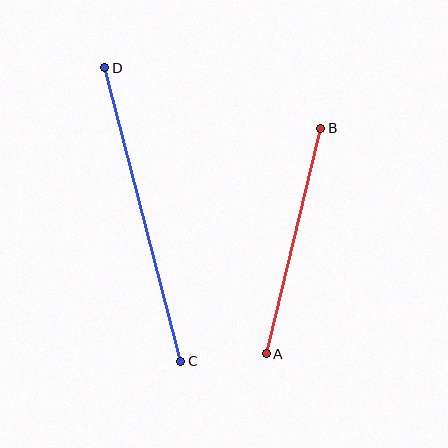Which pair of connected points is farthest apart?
Points C and D are farthest apart.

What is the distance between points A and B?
The distance is approximately 232 pixels.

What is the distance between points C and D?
The distance is approximately 303 pixels.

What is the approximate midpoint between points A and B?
The midpoint is at approximately (293, 241) pixels.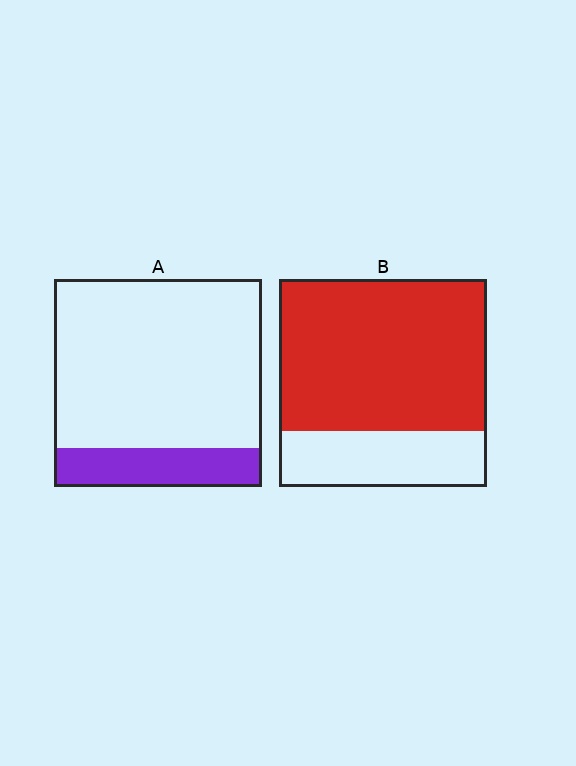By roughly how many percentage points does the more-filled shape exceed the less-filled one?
By roughly 55 percentage points (B over A).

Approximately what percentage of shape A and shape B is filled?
A is approximately 20% and B is approximately 75%.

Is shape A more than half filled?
No.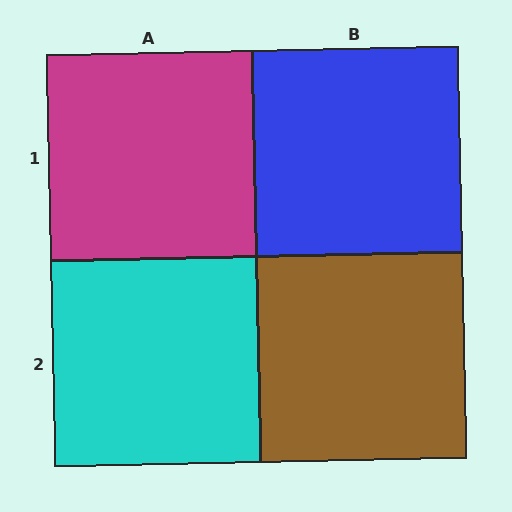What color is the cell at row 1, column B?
Blue.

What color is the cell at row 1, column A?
Magenta.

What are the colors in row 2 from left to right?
Cyan, brown.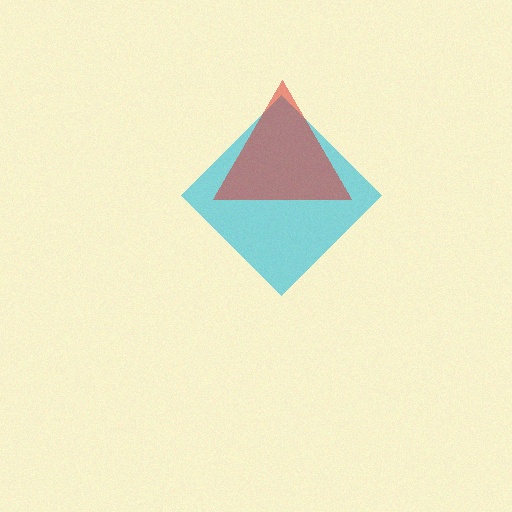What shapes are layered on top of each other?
The layered shapes are: a cyan diamond, a red triangle.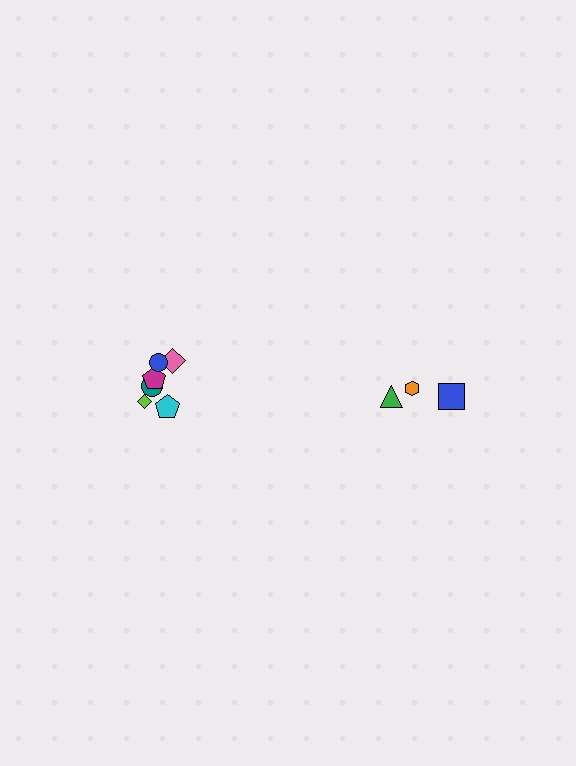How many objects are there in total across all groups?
There are 9 objects.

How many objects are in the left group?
There are 6 objects.